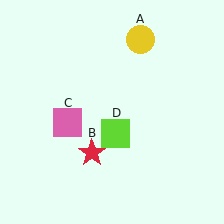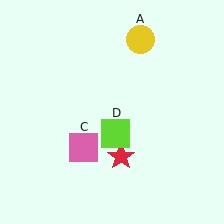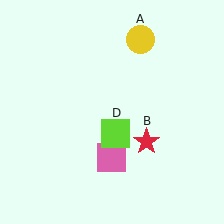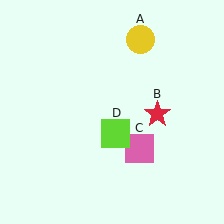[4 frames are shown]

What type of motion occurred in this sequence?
The red star (object B), pink square (object C) rotated counterclockwise around the center of the scene.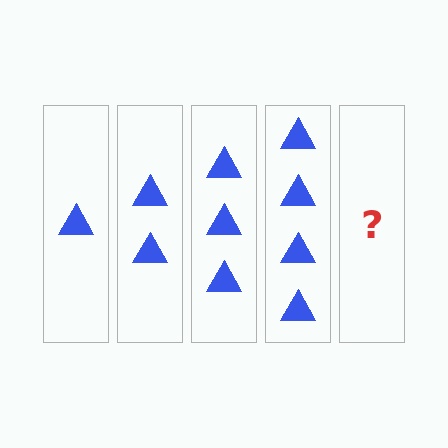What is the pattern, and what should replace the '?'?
The pattern is that each step adds one more triangle. The '?' should be 5 triangles.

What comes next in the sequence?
The next element should be 5 triangles.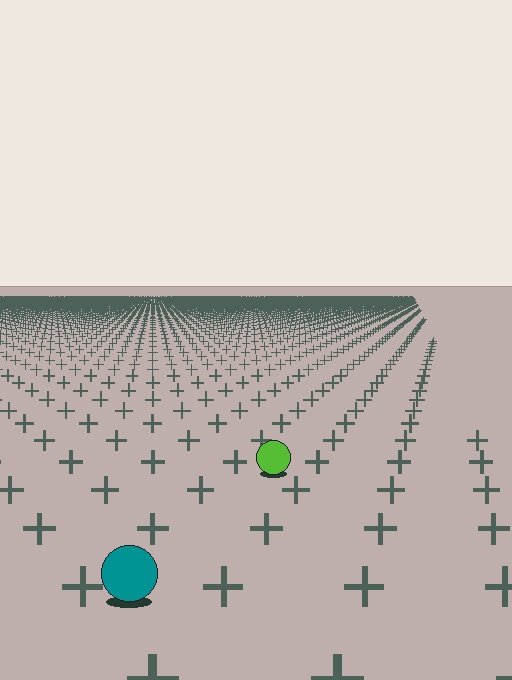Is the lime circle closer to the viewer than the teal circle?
No. The teal circle is closer — you can tell from the texture gradient: the ground texture is coarser near it.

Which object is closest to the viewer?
The teal circle is closest. The texture marks near it are larger and more spread out.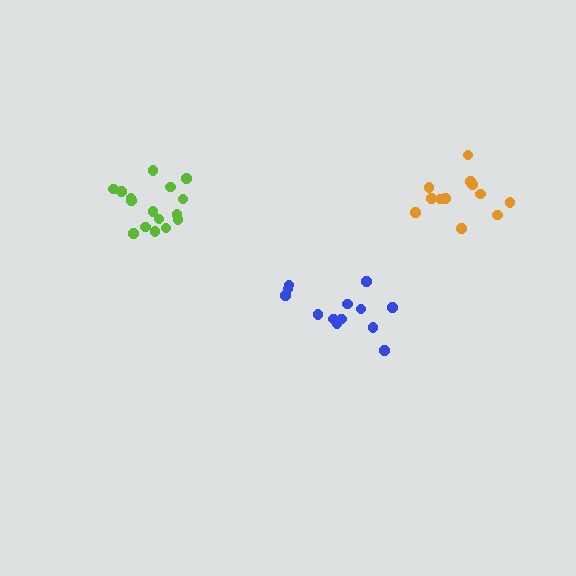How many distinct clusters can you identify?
There are 3 distinct clusters.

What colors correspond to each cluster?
The clusters are colored: blue, orange, lime.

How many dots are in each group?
Group 1: 13 dots, Group 2: 12 dots, Group 3: 16 dots (41 total).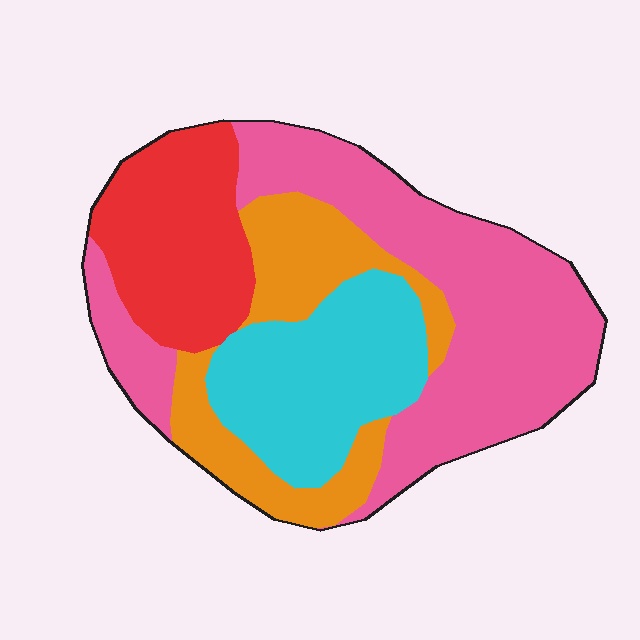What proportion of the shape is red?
Red covers around 20% of the shape.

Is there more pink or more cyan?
Pink.